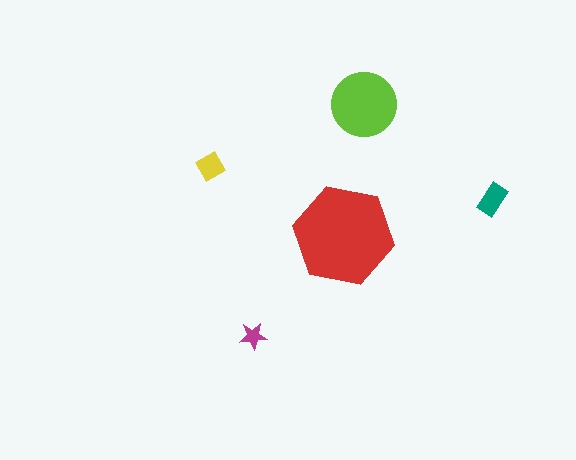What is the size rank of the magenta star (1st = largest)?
5th.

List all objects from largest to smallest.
The red hexagon, the lime circle, the teal rectangle, the yellow diamond, the magenta star.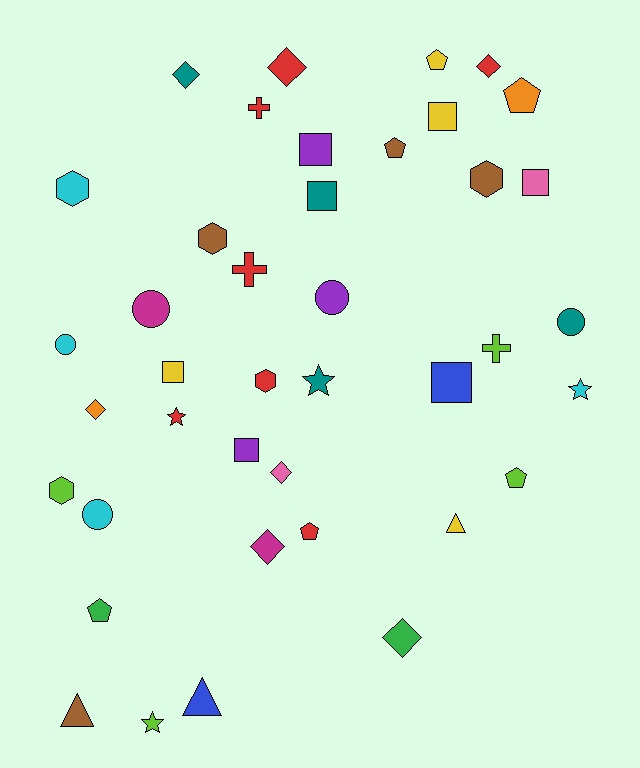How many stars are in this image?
There are 4 stars.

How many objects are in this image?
There are 40 objects.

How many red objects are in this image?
There are 7 red objects.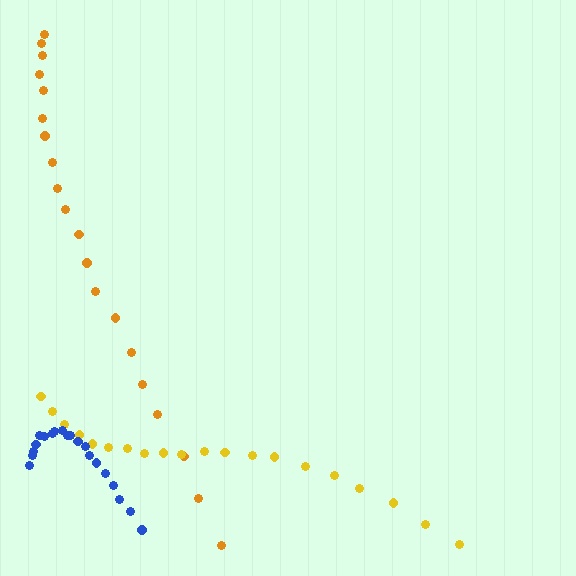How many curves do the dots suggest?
There are 3 distinct paths.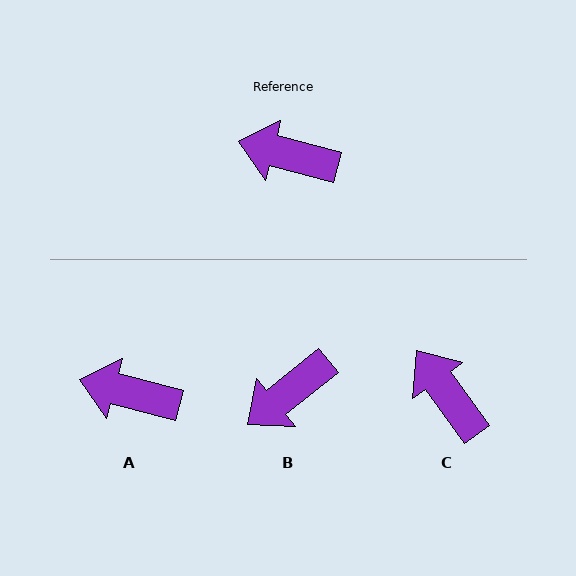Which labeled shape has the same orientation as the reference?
A.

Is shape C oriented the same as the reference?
No, it is off by about 40 degrees.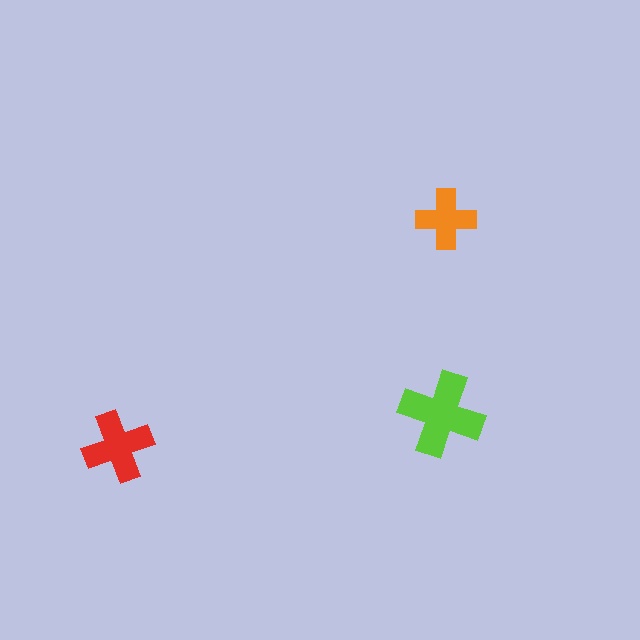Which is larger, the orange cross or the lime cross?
The lime one.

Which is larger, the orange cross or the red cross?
The red one.